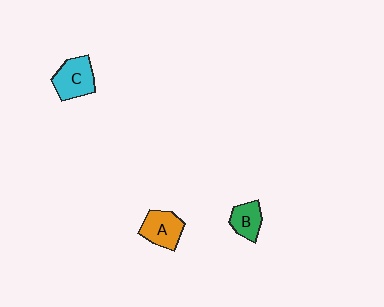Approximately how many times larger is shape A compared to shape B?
Approximately 1.3 times.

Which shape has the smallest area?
Shape B (green).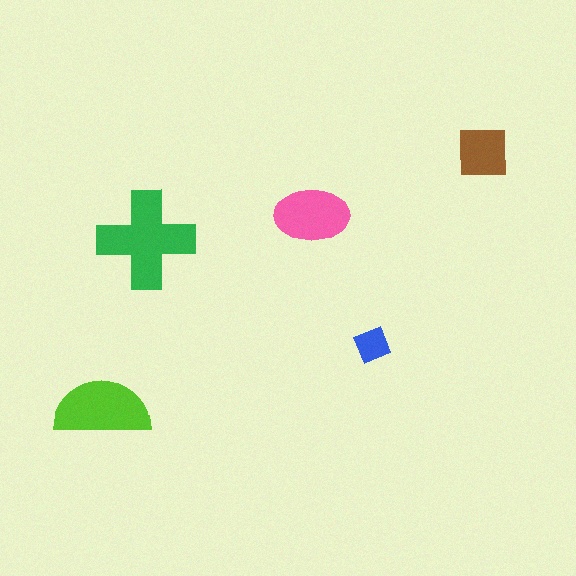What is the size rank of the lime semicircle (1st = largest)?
2nd.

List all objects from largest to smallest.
The green cross, the lime semicircle, the pink ellipse, the brown square, the blue diamond.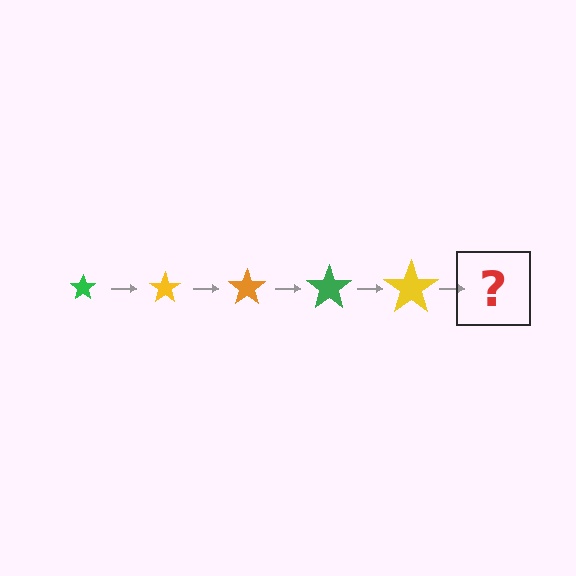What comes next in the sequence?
The next element should be an orange star, larger than the previous one.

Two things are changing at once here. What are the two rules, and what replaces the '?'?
The two rules are that the star grows larger each step and the color cycles through green, yellow, and orange. The '?' should be an orange star, larger than the previous one.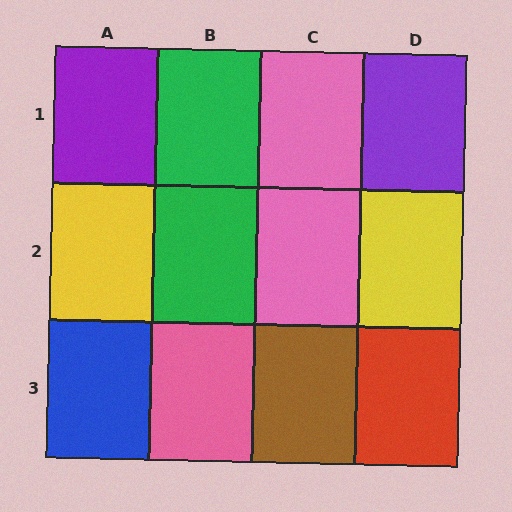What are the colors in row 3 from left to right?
Blue, pink, brown, red.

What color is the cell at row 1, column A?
Purple.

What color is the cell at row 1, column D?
Purple.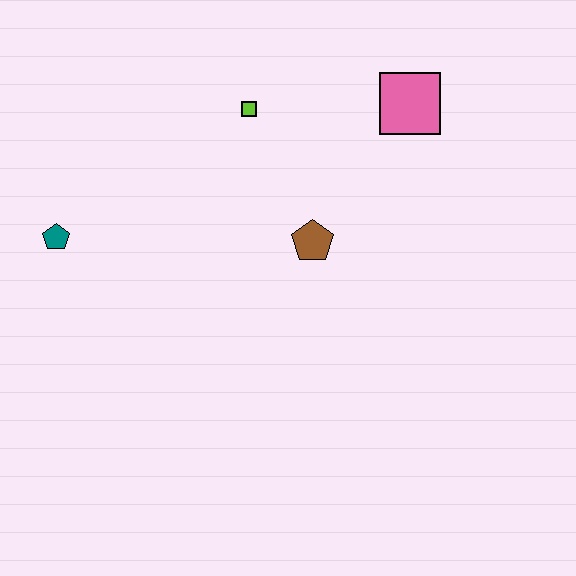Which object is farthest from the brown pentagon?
The teal pentagon is farthest from the brown pentagon.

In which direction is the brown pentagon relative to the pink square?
The brown pentagon is below the pink square.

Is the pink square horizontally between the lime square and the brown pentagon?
No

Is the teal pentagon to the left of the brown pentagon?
Yes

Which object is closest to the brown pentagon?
The lime square is closest to the brown pentagon.